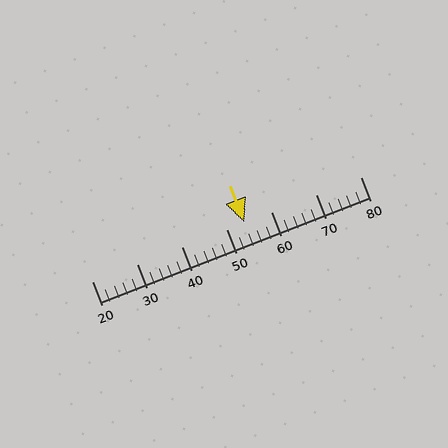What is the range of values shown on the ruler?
The ruler shows values from 20 to 80.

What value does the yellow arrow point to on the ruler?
The yellow arrow points to approximately 54.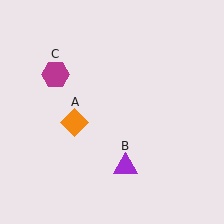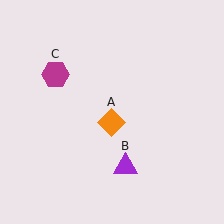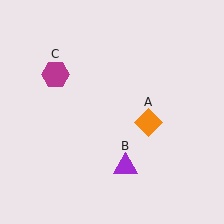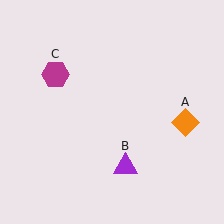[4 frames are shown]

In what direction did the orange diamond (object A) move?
The orange diamond (object A) moved right.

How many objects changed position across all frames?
1 object changed position: orange diamond (object A).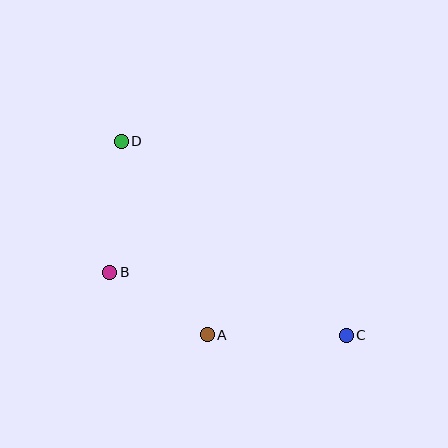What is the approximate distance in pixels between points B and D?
The distance between B and D is approximately 132 pixels.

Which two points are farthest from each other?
Points C and D are farthest from each other.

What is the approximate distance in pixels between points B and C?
The distance between B and C is approximately 245 pixels.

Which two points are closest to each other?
Points A and B are closest to each other.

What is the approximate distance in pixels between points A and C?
The distance between A and C is approximately 139 pixels.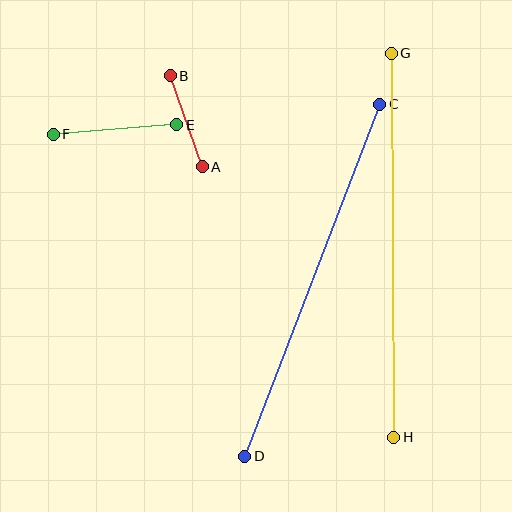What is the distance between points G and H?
The distance is approximately 384 pixels.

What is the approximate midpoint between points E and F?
The midpoint is at approximately (115, 130) pixels.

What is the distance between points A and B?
The distance is approximately 96 pixels.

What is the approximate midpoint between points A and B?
The midpoint is at approximately (186, 121) pixels.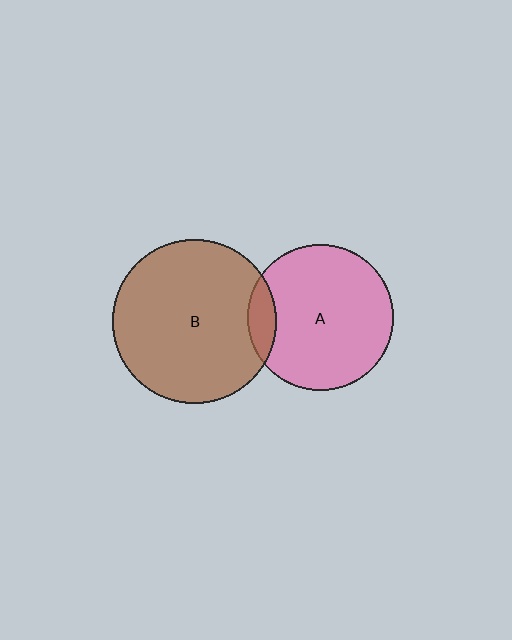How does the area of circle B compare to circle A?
Approximately 1.3 times.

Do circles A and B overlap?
Yes.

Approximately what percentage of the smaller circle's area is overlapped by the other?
Approximately 10%.